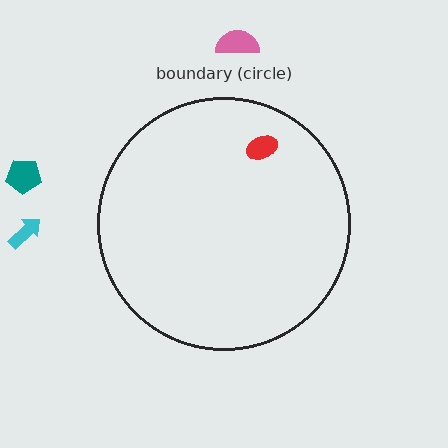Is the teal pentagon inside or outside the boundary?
Outside.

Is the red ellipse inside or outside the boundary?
Inside.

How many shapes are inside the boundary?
1 inside, 3 outside.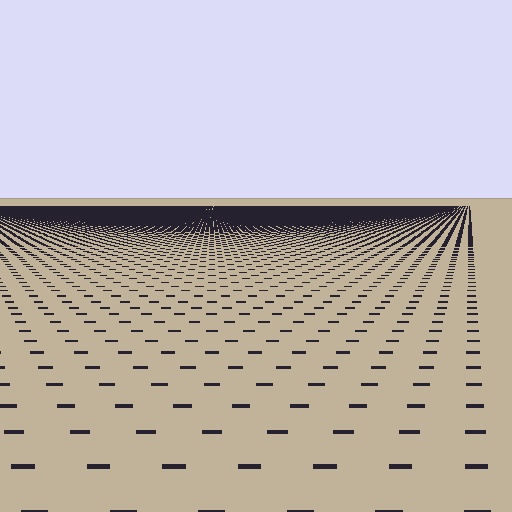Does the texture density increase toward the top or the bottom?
Density increases toward the top.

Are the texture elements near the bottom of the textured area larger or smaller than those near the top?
Larger. Near the bottom, elements are closer to the viewer and appear at a bigger on-screen size.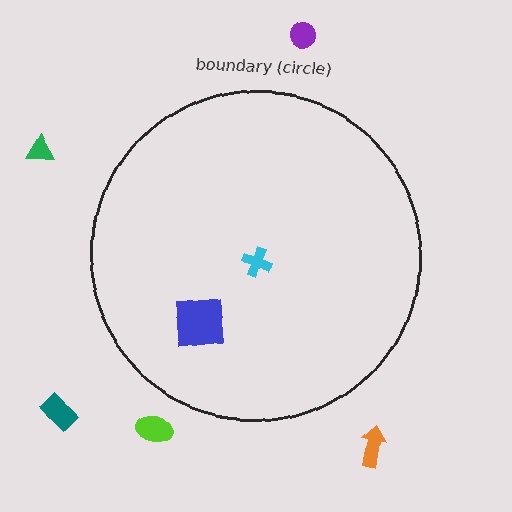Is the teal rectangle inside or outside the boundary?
Outside.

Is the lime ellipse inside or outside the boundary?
Outside.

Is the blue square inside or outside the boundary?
Inside.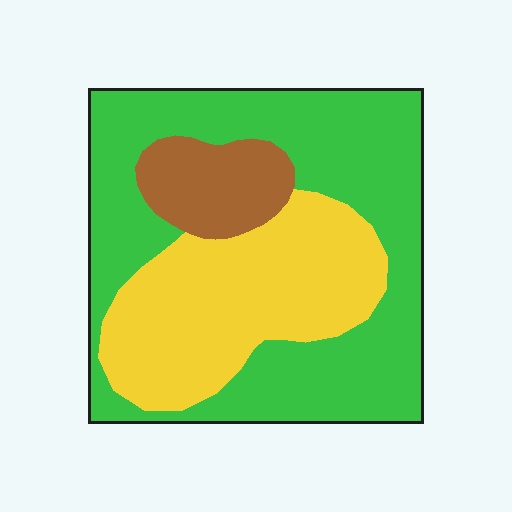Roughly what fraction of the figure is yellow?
Yellow takes up about one third (1/3) of the figure.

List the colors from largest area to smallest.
From largest to smallest: green, yellow, brown.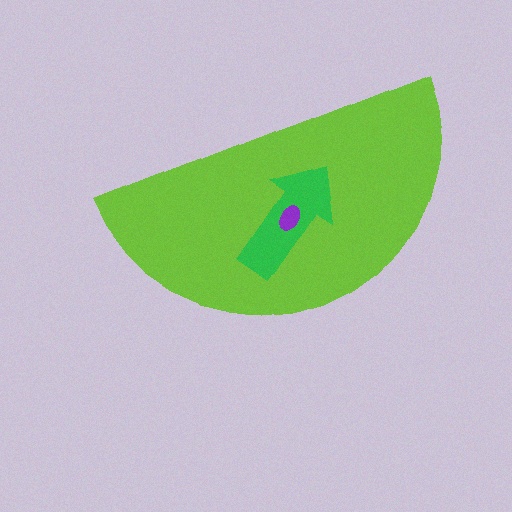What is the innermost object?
The purple ellipse.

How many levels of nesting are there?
3.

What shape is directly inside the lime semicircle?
The green arrow.